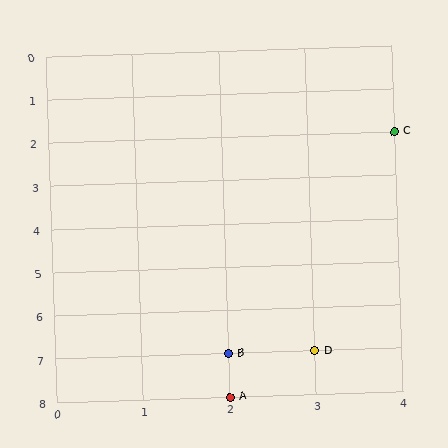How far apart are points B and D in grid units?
Points B and D are 1 column apart.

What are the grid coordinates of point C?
Point C is at grid coordinates (4, 2).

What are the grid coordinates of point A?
Point A is at grid coordinates (2, 8).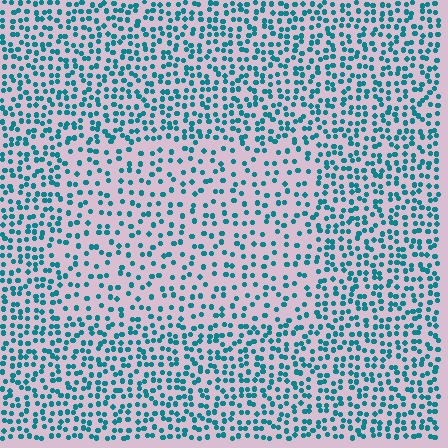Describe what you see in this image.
The image contains small teal elements arranged at two different densities. A rectangle-shaped region is visible where the elements are less densely packed than the surrounding area.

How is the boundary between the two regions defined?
The boundary is defined by a change in element density (approximately 1.8x ratio). All elements are the same color, size, and shape.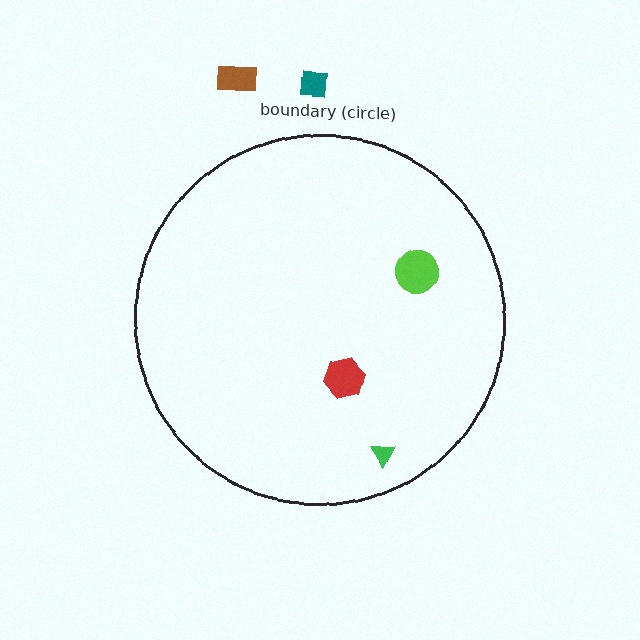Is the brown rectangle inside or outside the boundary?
Outside.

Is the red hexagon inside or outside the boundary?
Inside.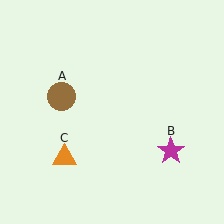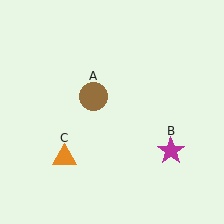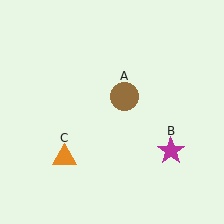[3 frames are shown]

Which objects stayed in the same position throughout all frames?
Magenta star (object B) and orange triangle (object C) remained stationary.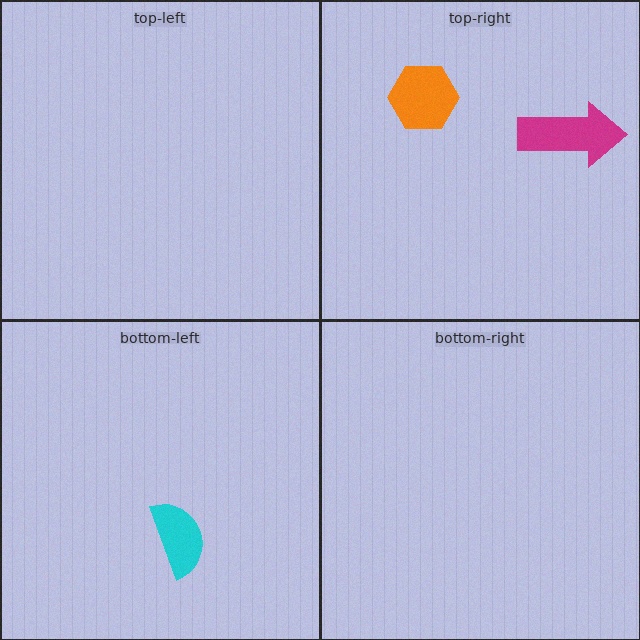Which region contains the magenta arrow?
The top-right region.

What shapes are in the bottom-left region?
The cyan semicircle.